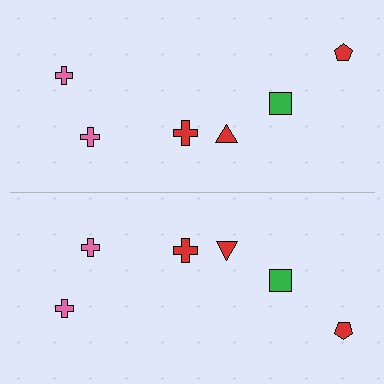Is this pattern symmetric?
Yes, this pattern has bilateral (reflection) symmetry.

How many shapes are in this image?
There are 12 shapes in this image.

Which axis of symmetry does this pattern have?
The pattern has a horizontal axis of symmetry running through the center of the image.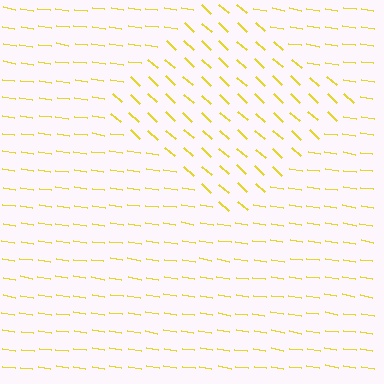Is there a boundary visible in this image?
Yes, there is a texture boundary formed by a change in line orientation.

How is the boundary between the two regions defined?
The boundary is defined purely by a change in line orientation (approximately 34 degrees difference). All lines are the same color and thickness.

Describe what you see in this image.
The image is filled with small yellow line segments. A diamond region in the image has lines oriented differently from the surrounding lines, creating a visible texture boundary.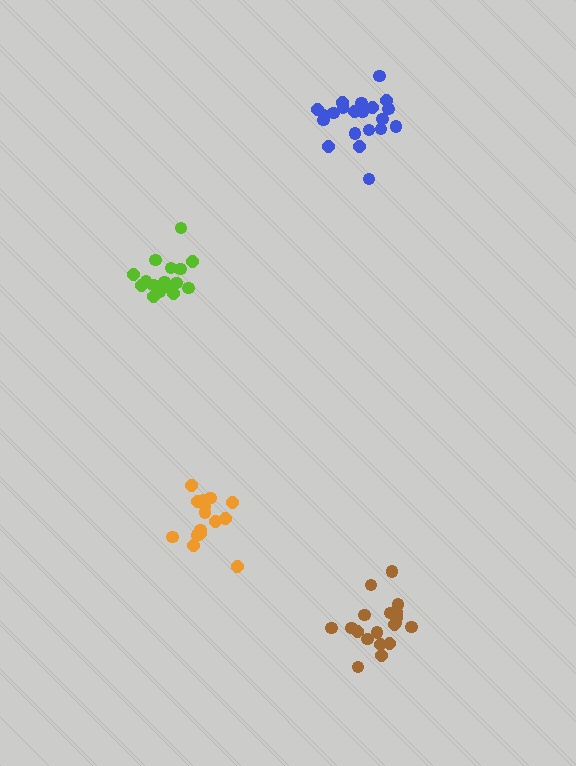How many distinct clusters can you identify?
There are 4 distinct clusters.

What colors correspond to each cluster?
The clusters are colored: lime, orange, blue, brown.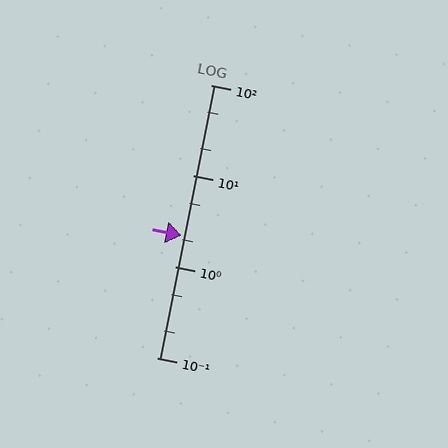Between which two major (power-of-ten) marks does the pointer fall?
The pointer is between 1 and 10.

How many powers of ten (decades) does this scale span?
The scale spans 3 decades, from 0.1 to 100.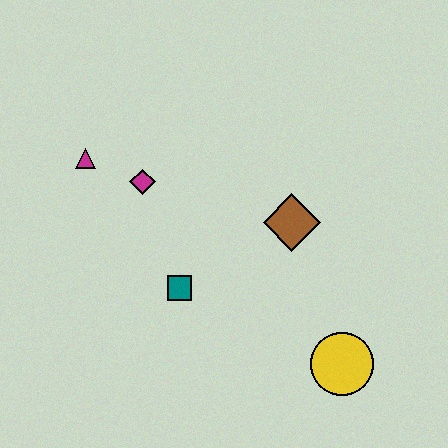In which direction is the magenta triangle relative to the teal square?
The magenta triangle is above the teal square.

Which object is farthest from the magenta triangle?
The yellow circle is farthest from the magenta triangle.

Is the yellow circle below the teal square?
Yes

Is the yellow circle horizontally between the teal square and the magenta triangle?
No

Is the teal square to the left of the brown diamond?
Yes